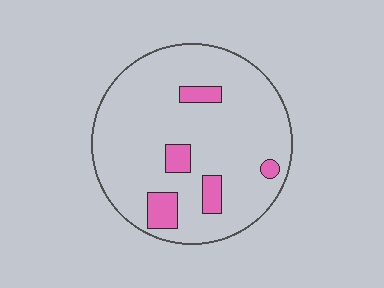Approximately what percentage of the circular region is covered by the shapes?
Approximately 10%.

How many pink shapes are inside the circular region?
5.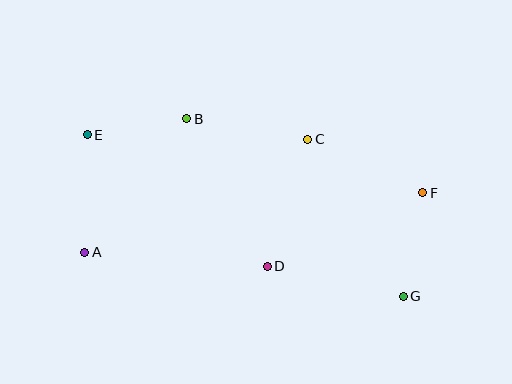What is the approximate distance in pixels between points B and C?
The distance between B and C is approximately 123 pixels.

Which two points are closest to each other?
Points B and E are closest to each other.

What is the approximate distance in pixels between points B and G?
The distance between B and G is approximately 280 pixels.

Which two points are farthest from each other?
Points E and G are farthest from each other.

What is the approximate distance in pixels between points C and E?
The distance between C and E is approximately 220 pixels.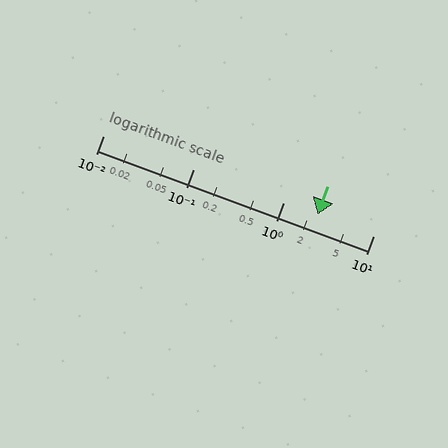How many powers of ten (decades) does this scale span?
The scale spans 3 decades, from 0.01 to 10.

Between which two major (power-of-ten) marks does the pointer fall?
The pointer is between 1 and 10.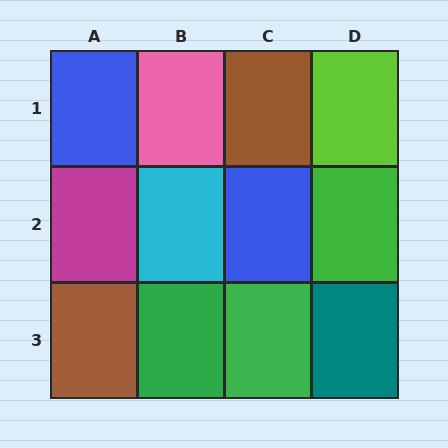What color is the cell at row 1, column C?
Brown.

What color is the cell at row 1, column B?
Pink.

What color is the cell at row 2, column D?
Green.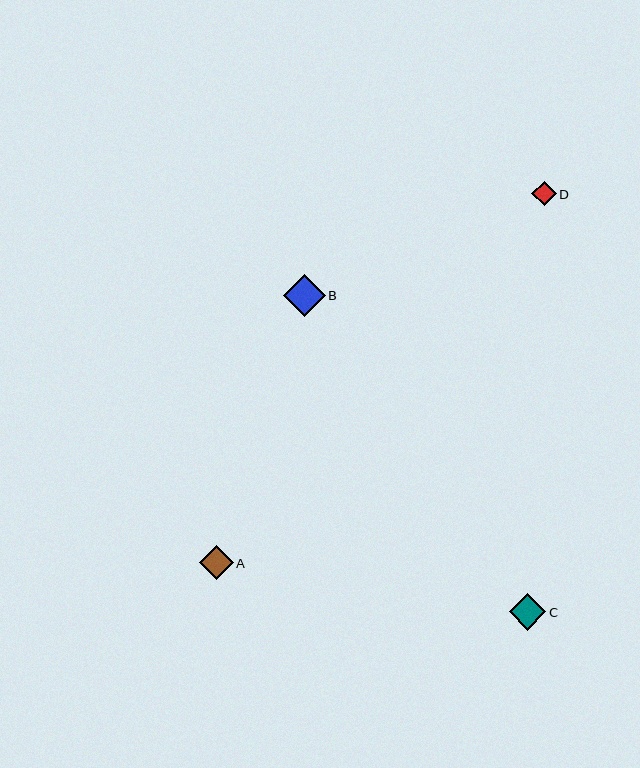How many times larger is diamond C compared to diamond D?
Diamond C is approximately 1.5 times the size of diamond D.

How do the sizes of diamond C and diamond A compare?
Diamond C and diamond A are approximately the same size.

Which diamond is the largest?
Diamond B is the largest with a size of approximately 42 pixels.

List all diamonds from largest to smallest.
From largest to smallest: B, C, A, D.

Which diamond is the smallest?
Diamond D is the smallest with a size of approximately 24 pixels.